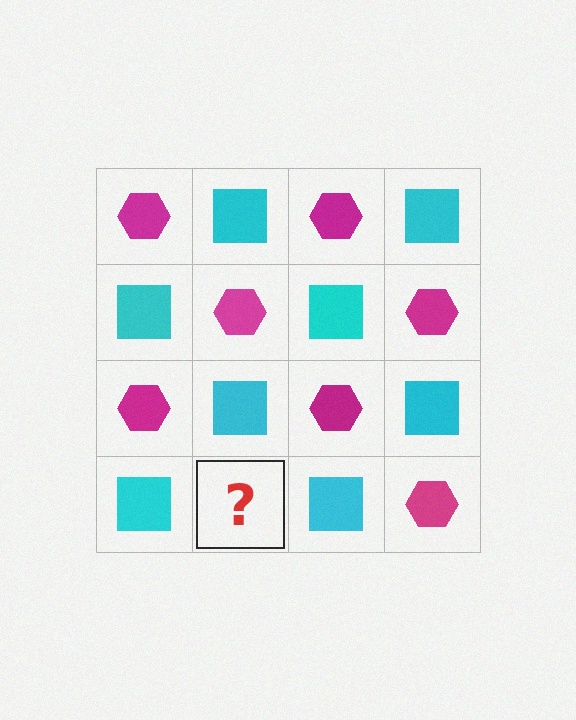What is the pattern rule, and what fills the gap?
The rule is that it alternates magenta hexagon and cyan square in a checkerboard pattern. The gap should be filled with a magenta hexagon.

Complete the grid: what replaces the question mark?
The question mark should be replaced with a magenta hexagon.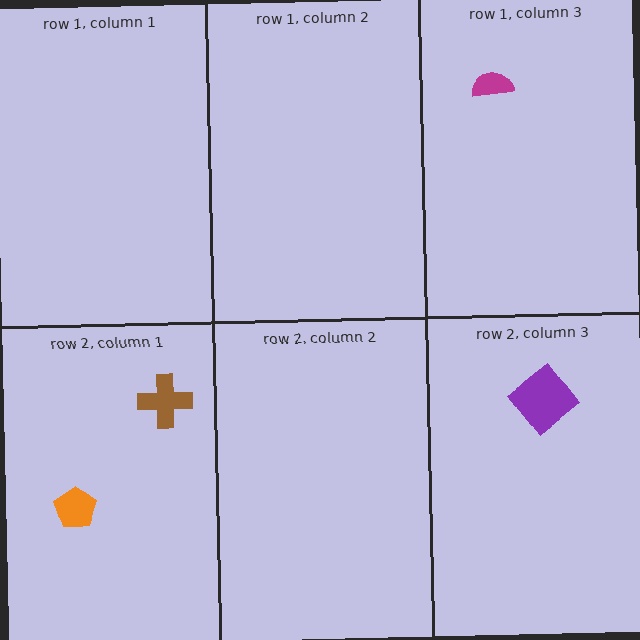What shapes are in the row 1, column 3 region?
The magenta semicircle.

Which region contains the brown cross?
The row 2, column 1 region.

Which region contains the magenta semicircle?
The row 1, column 3 region.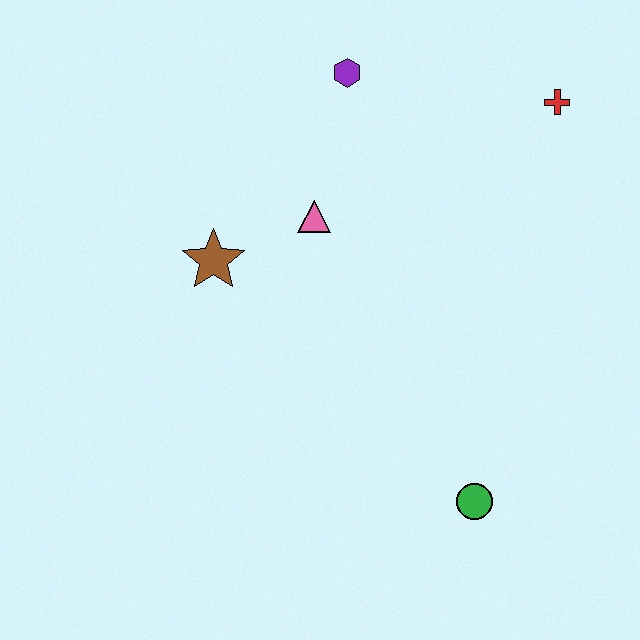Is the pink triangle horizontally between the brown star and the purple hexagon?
Yes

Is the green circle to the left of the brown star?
No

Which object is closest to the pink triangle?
The brown star is closest to the pink triangle.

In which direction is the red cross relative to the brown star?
The red cross is to the right of the brown star.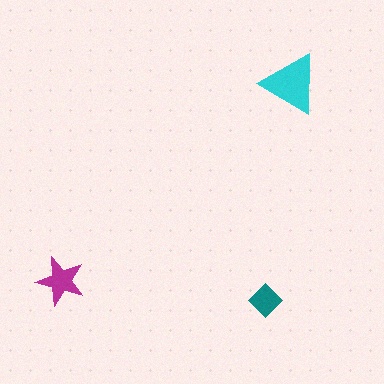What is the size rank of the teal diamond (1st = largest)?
3rd.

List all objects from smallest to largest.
The teal diamond, the magenta star, the cyan triangle.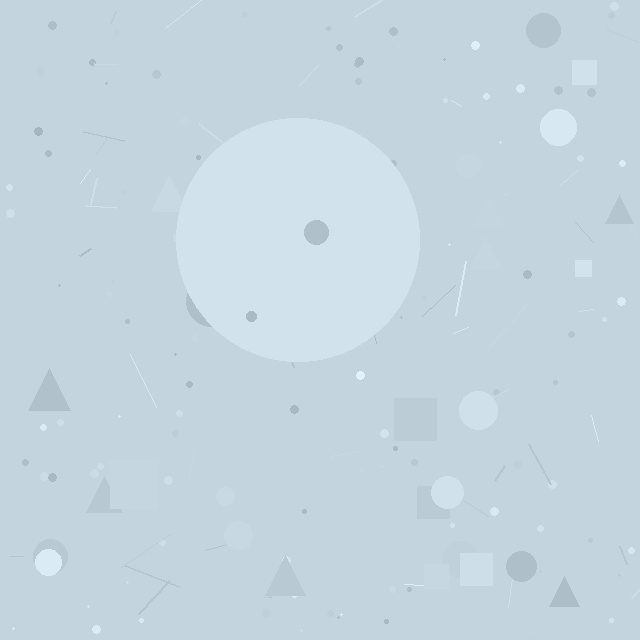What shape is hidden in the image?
A circle is hidden in the image.